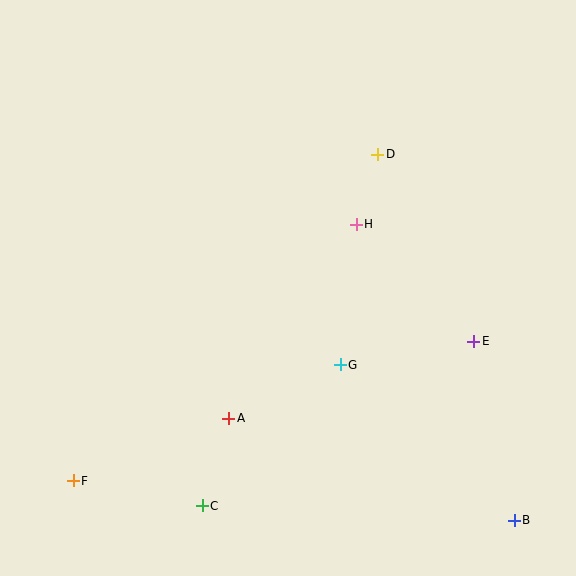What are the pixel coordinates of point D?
Point D is at (378, 154).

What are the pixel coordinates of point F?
Point F is at (73, 481).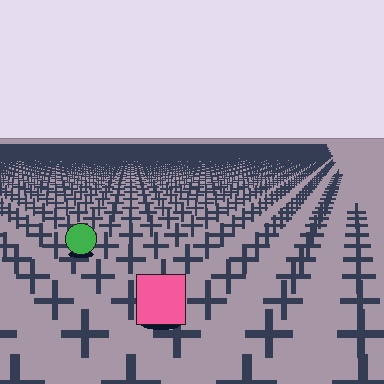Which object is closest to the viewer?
The pink square is closest. The texture marks near it are larger and more spread out.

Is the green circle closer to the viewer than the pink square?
No. The pink square is closer — you can tell from the texture gradient: the ground texture is coarser near it.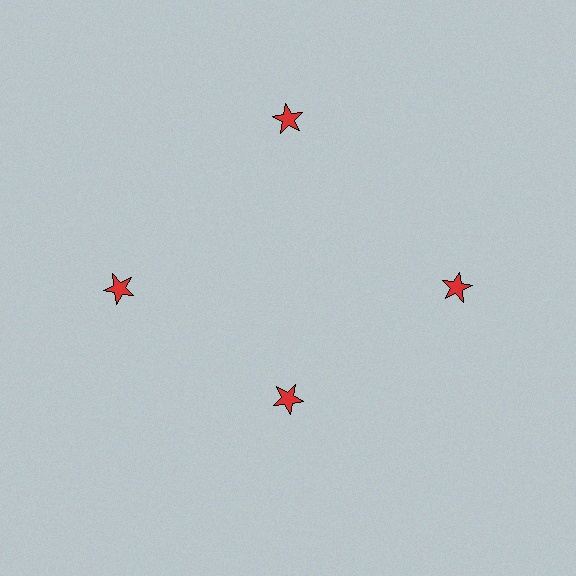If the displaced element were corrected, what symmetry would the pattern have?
It would have 4-fold rotational symmetry — the pattern would map onto itself every 90 degrees.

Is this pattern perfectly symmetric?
No. The 4 red stars are arranged in a ring, but one element near the 6 o'clock position is pulled inward toward the center, breaking the 4-fold rotational symmetry.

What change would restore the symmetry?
The symmetry would be restored by moving it outward, back onto the ring so that all 4 stars sit at equal angles and equal distance from the center.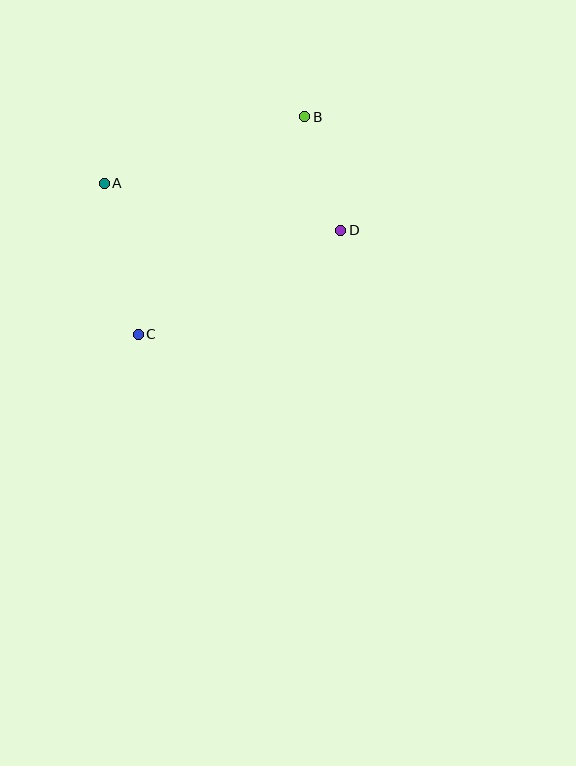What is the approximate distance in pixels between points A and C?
The distance between A and C is approximately 154 pixels.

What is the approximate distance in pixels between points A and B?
The distance between A and B is approximately 211 pixels.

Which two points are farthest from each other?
Points B and C are farthest from each other.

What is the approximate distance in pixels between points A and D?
The distance between A and D is approximately 241 pixels.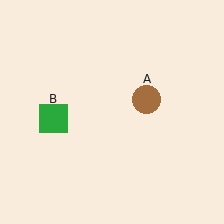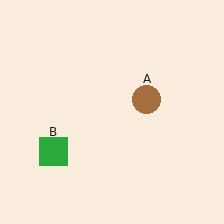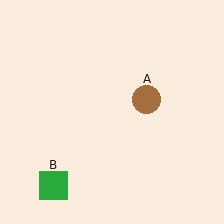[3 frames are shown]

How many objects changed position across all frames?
1 object changed position: green square (object B).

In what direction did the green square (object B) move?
The green square (object B) moved down.